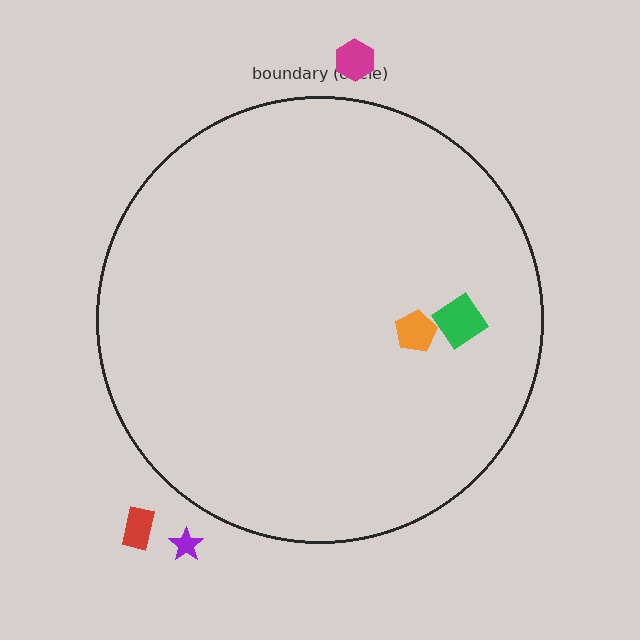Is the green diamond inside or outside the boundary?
Inside.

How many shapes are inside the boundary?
2 inside, 3 outside.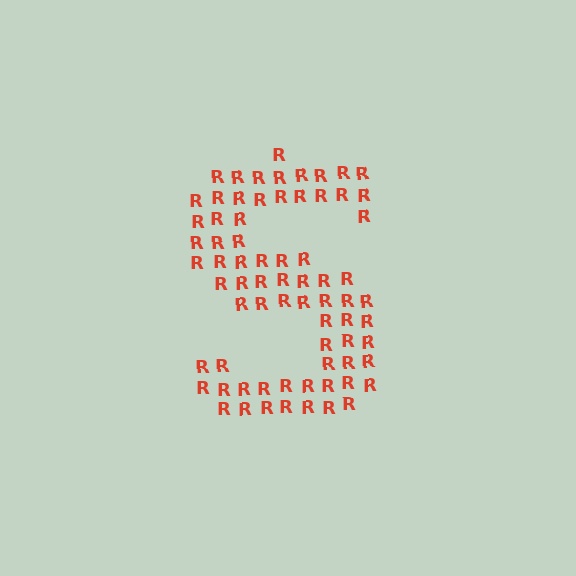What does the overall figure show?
The overall figure shows the letter S.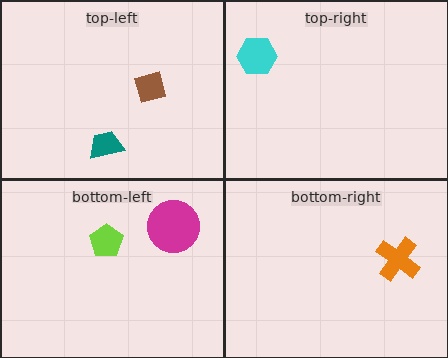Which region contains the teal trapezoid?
The top-left region.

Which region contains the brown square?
The top-left region.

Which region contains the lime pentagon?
The bottom-left region.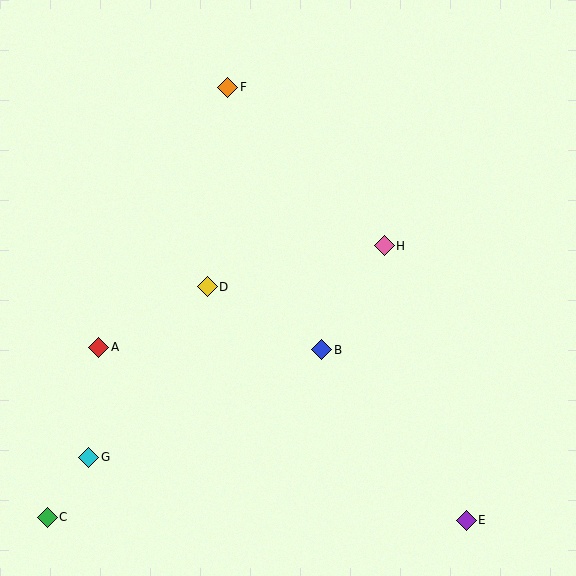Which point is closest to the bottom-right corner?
Point E is closest to the bottom-right corner.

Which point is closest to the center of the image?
Point B at (322, 350) is closest to the center.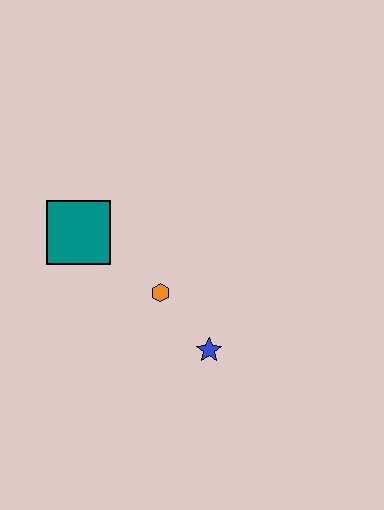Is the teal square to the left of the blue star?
Yes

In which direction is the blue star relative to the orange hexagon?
The blue star is below the orange hexagon.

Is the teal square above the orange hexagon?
Yes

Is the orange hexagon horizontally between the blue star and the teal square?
Yes